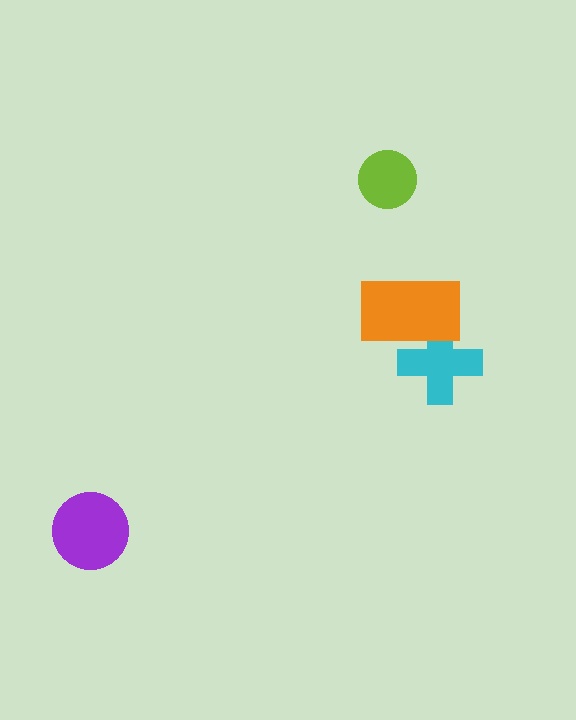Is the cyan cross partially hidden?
Yes, it is partially covered by another shape.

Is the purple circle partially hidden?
No, no other shape covers it.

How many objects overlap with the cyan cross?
1 object overlaps with the cyan cross.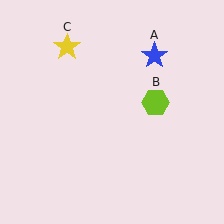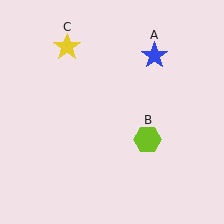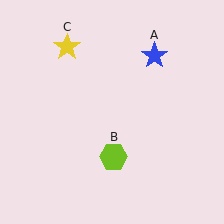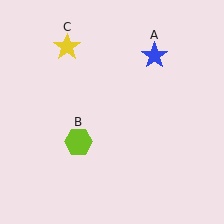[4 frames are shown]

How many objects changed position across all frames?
1 object changed position: lime hexagon (object B).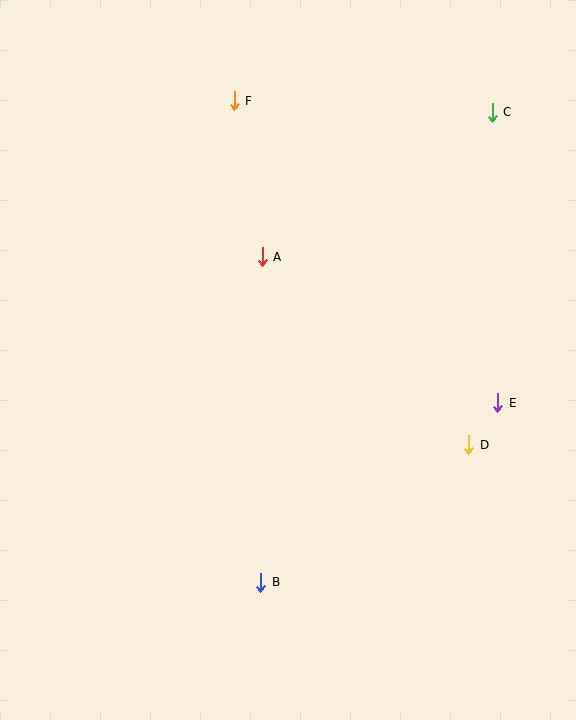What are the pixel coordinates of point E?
Point E is at (498, 403).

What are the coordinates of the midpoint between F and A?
The midpoint between F and A is at (248, 179).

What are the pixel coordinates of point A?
Point A is at (262, 257).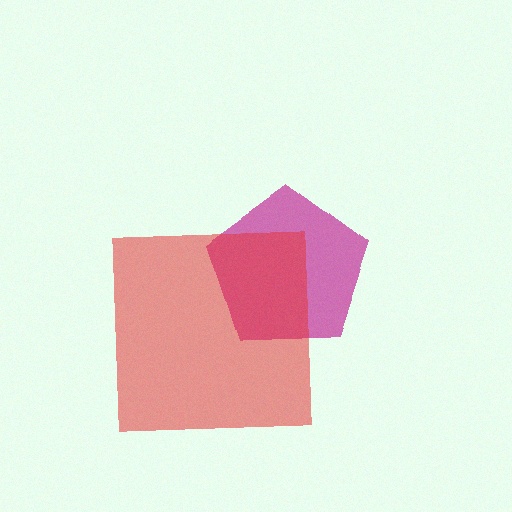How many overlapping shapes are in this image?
There are 2 overlapping shapes in the image.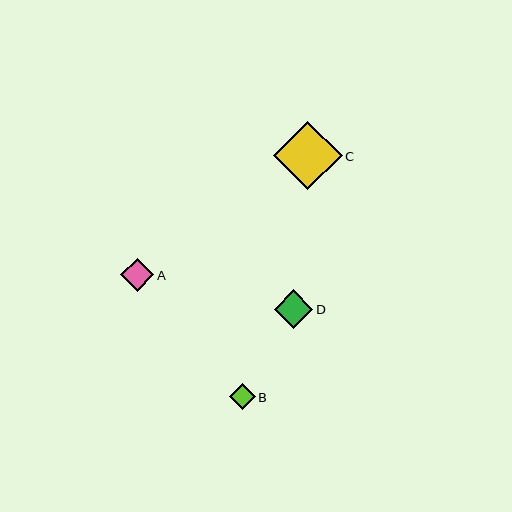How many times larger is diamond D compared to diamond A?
Diamond D is approximately 1.2 times the size of diamond A.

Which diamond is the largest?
Diamond C is the largest with a size of approximately 69 pixels.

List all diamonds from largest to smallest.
From largest to smallest: C, D, A, B.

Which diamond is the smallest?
Diamond B is the smallest with a size of approximately 26 pixels.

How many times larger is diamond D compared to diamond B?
Diamond D is approximately 1.5 times the size of diamond B.